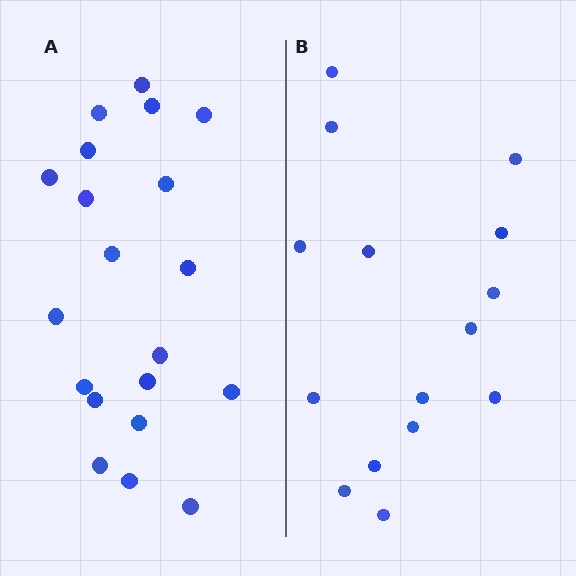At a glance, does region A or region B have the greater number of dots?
Region A (the left region) has more dots.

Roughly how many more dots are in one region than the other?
Region A has about 5 more dots than region B.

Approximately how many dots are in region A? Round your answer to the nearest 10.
About 20 dots.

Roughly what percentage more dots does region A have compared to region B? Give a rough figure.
About 35% more.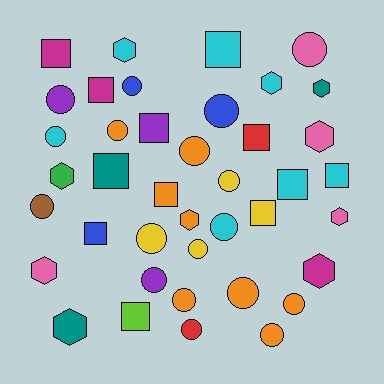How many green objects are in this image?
There is 1 green object.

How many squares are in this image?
There are 12 squares.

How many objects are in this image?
There are 40 objects.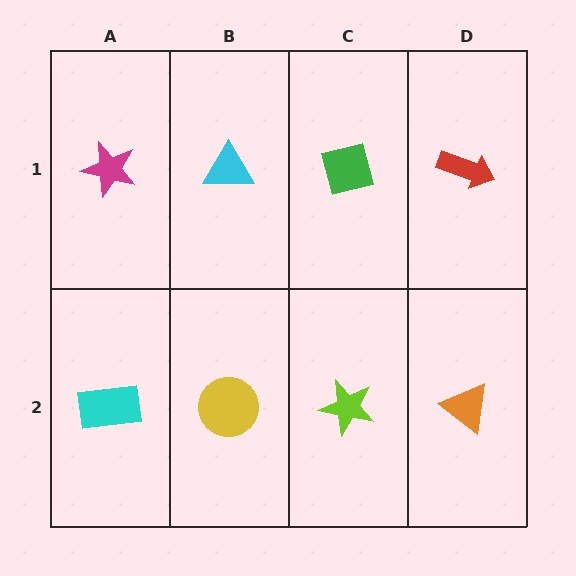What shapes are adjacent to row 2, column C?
A green square (row 1, column C), a yellow circle (row 2, column B), an orange triangle (row 2, column D).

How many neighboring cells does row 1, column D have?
2.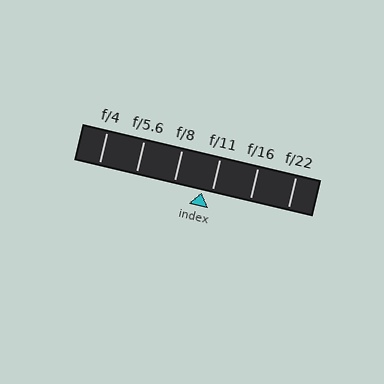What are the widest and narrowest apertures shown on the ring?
The widest aperture shown is f/4 and the narrowest is f/22.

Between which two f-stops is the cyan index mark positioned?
The index mark is between f/8 and f/11.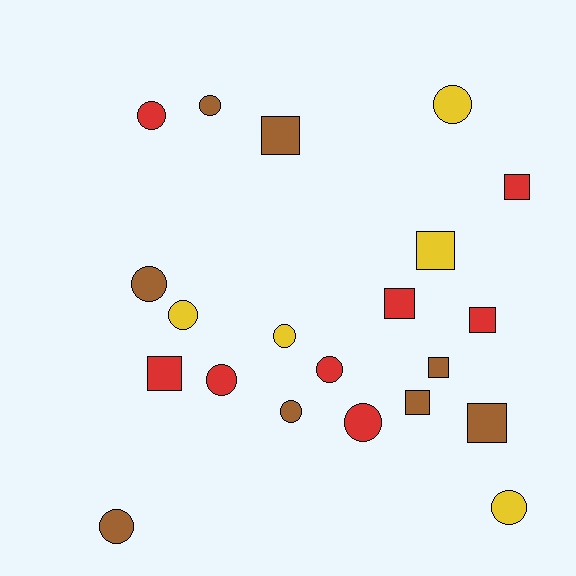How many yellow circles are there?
There are 4 yellow circles.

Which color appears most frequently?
Red, with 8 objects.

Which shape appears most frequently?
Circle, with 12 objects.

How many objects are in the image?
There are 21 objects.